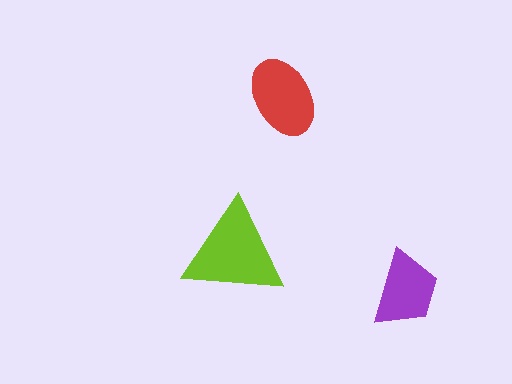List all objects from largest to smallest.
The lime triangle, the red ellipse, the purple trapezoid.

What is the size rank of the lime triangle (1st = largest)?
1st.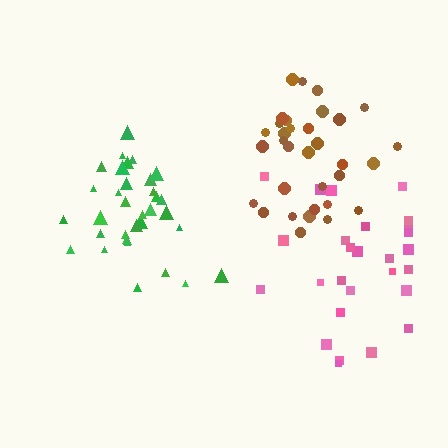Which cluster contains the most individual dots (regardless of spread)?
Green (34).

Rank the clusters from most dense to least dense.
brown, green, pink.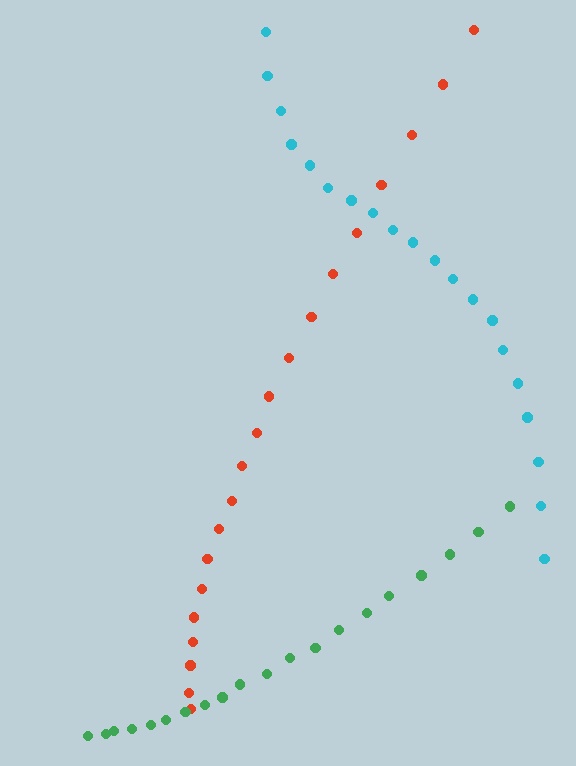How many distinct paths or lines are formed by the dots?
There are 3 distinct paths.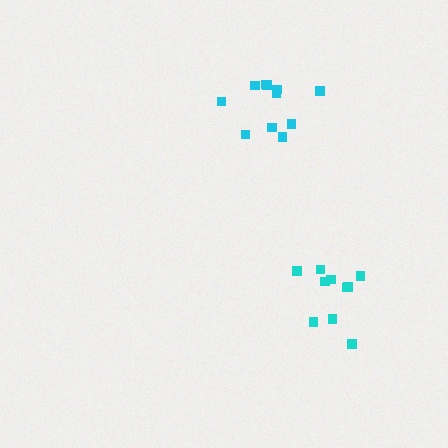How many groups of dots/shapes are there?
There are 2 groups.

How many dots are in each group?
Group 1: 11 dots, Group 2: 11 dots (22 total).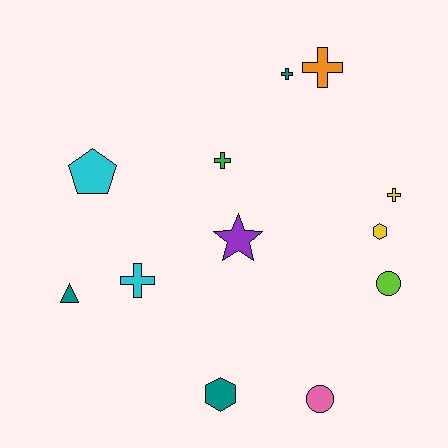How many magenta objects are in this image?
There are no magenta objects.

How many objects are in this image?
There are 12 objects.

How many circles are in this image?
There are 2 circles.